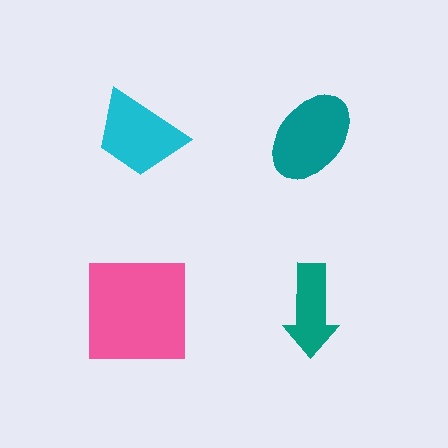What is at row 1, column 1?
A cyan trapezoid.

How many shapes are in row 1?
2 shapes.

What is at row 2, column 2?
A teal arrow.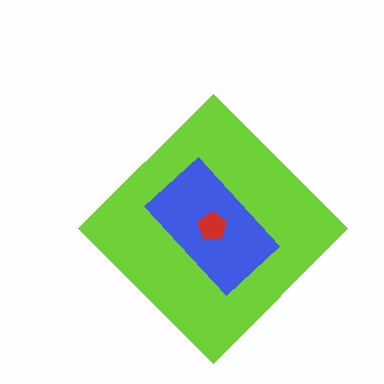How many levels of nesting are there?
3.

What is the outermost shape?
The lime diamond.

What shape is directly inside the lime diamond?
The blue rectangle.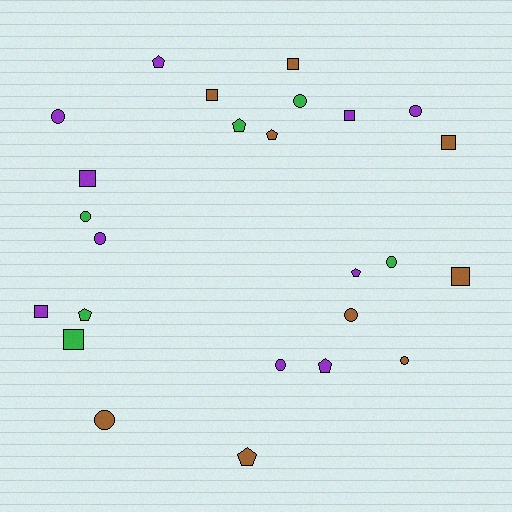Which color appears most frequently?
Purple, with 10 objects.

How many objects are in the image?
There are 25 objects.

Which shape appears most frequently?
Circle, with 10 objects.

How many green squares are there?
There is 1 green square.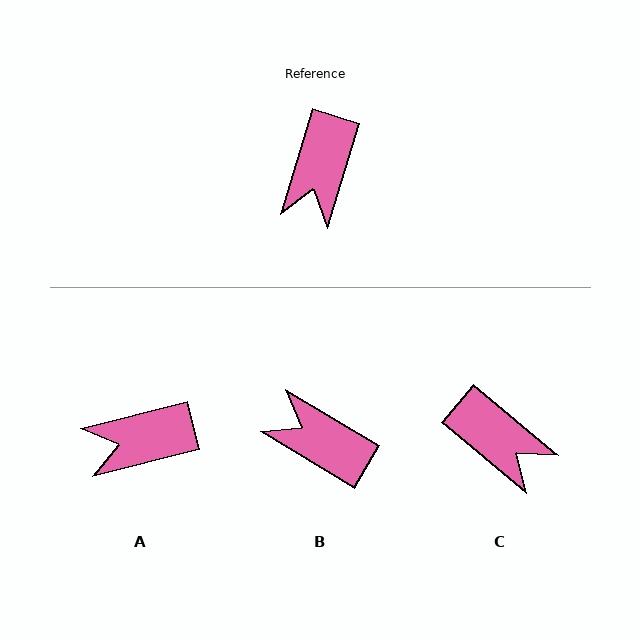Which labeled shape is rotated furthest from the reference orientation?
B, about 104 degrees away.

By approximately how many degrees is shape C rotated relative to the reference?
Approximately 67 degrees counter-clockwise.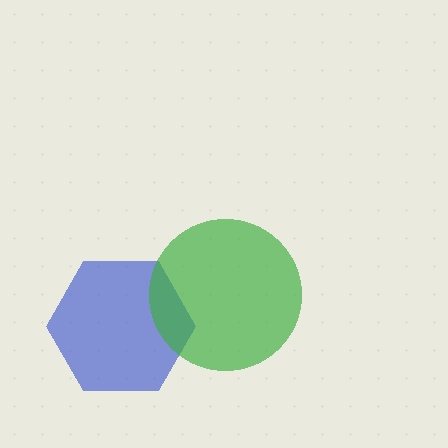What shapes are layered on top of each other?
The layered shapes are: a blue hexagon, a green circle.